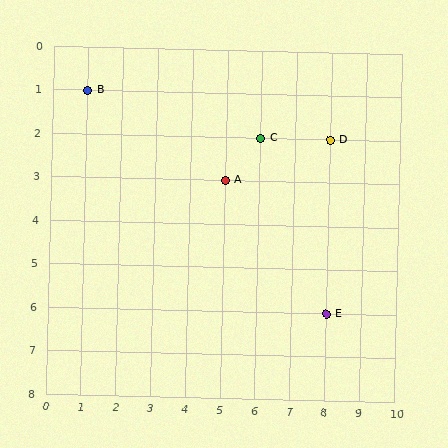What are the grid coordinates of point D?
Point D is at grid coordinates (8, 2).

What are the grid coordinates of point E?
Point E is at grid coordinates (8, 6).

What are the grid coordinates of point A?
Point A is at grid coordinates (5, 3).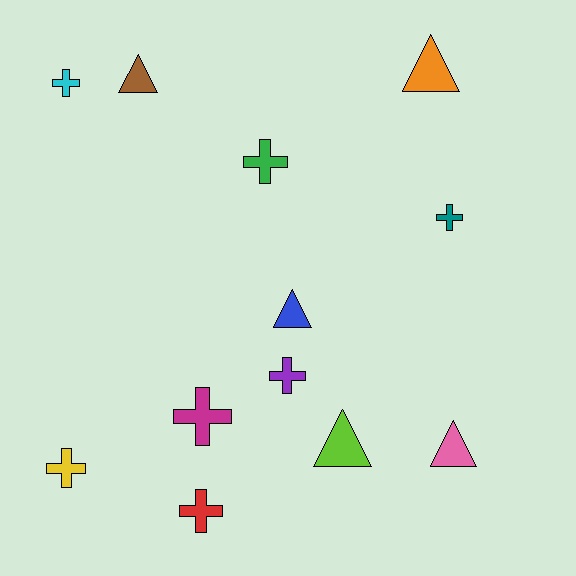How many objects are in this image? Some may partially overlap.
There are 12 objects.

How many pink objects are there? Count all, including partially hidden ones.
There is 1 pink object.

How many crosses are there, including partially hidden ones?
There are 7 crosses.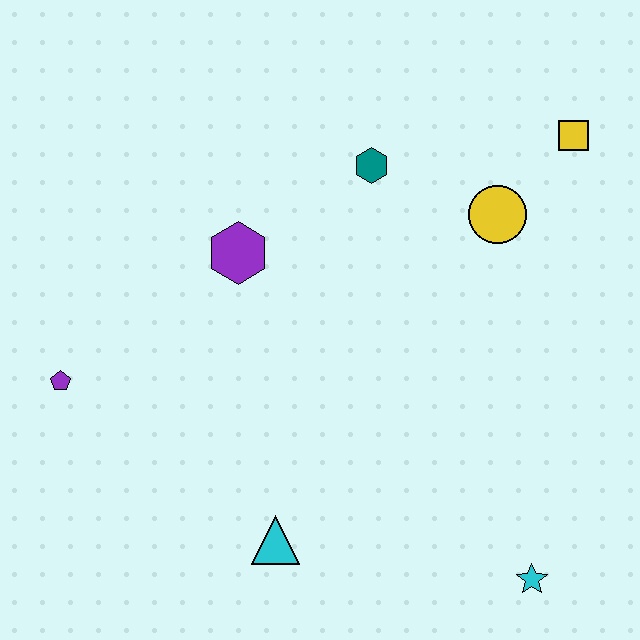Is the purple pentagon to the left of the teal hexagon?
Yes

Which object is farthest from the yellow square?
The purple pentagon is farthest from the yellow square.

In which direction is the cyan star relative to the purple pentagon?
The cyan star is to the right of the purple pentagon.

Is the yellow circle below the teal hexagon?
Yes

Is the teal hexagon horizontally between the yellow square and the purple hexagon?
Yes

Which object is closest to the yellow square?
The yellow circle is closest to the yellow square.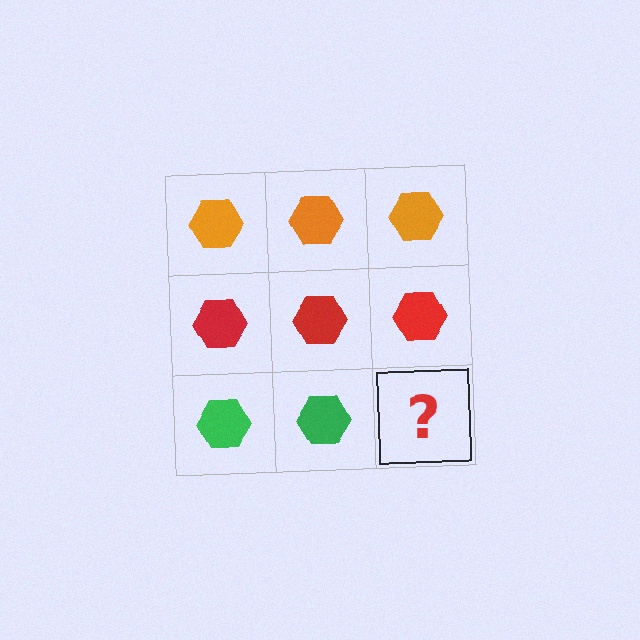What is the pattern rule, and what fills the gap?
The rule is that each row has a consistent color. The gap should be filled with a green hexagon.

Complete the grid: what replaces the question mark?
The question mark should be replaced with a green hexagon.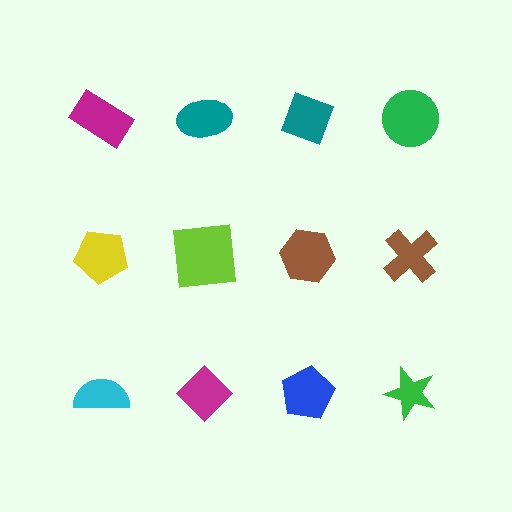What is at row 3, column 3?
A blue pentagon.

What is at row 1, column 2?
A teal ellipse.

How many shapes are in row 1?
4 shapes.